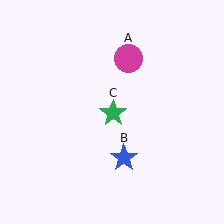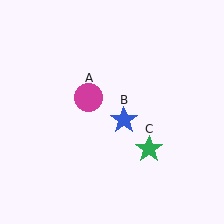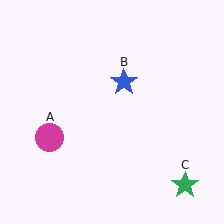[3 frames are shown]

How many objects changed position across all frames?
3 objects changed position: magenta circle (object A), blue star (object B), green star (object C).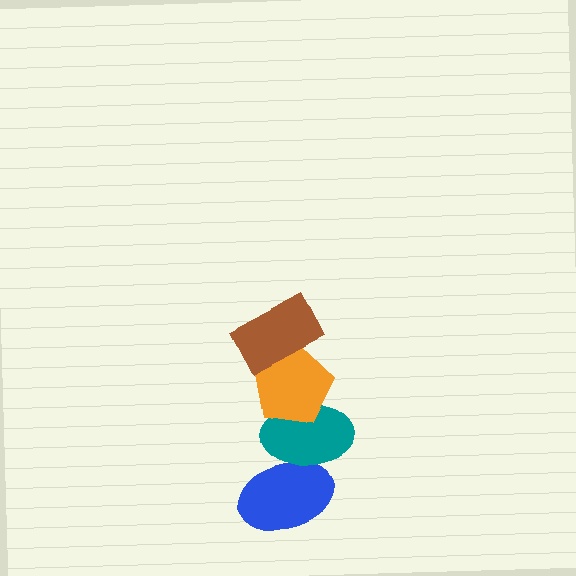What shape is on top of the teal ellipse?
The orange pentagon is on top of the teal ellipse.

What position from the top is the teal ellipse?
The teal ellipse is 3rd from the top.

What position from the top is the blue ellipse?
The blue ellipse is 4th from the top.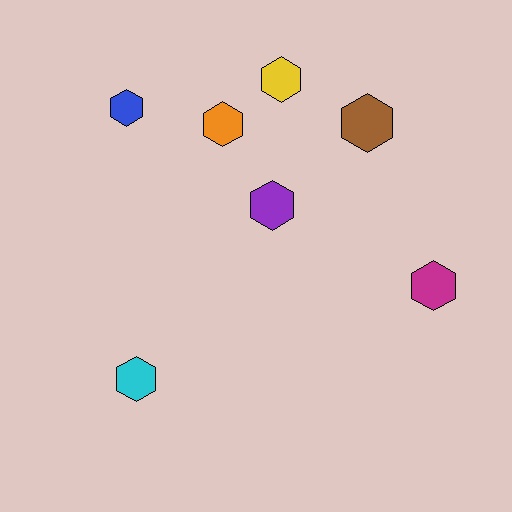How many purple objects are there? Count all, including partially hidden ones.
There is 1 purple object.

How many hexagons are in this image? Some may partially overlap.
There are 7 hexagons.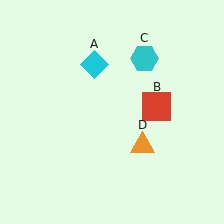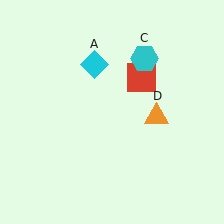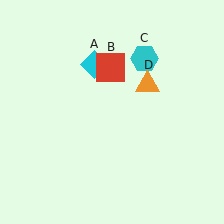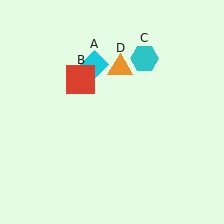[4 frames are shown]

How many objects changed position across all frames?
2 objects changed position: red square (object B), orange triangle (object D).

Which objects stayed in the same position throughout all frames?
Cyan diamond (object A) and cyan hexagon (object C) remained stationary.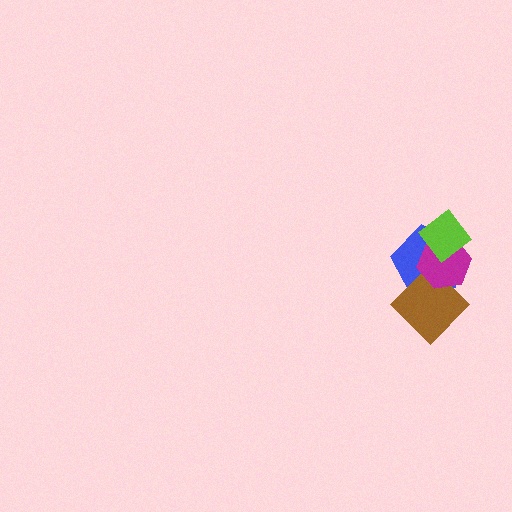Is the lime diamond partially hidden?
No, no other shape covers it.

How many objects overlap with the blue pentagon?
3 objects overlap with the blue pentagon.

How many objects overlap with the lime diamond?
2 objects overlap with the lime diamond.